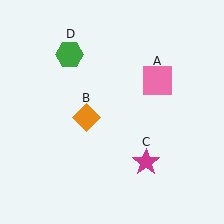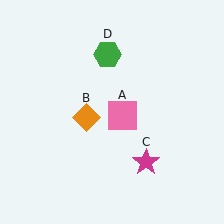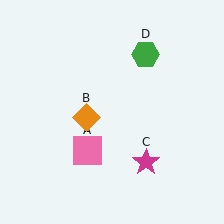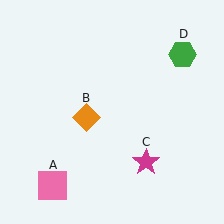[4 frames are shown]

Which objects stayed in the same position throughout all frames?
Orange diamond (object B) and magenta star (object C) remained stationary.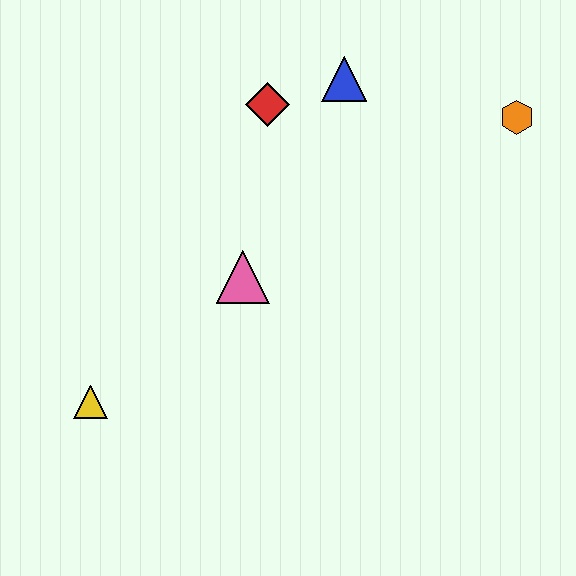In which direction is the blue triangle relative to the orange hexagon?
The blue triangle is to the left of the orange hexagon.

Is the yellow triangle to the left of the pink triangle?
Yes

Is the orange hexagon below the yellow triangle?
No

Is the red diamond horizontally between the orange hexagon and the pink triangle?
Yes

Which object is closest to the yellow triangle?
The pink triangle is closest to the yellow triangle.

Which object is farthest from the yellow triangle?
The orange hexagon is farthest from the yellow triangle.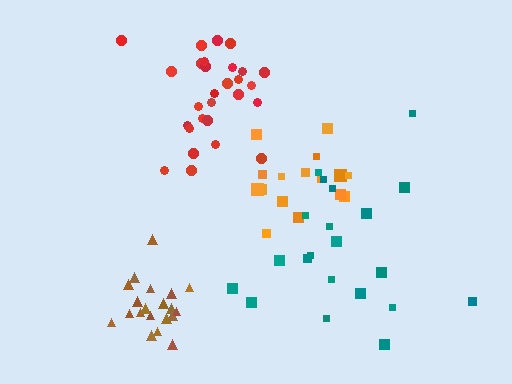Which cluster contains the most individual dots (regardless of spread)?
Red (28).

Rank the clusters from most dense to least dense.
brown, red, orange, teal.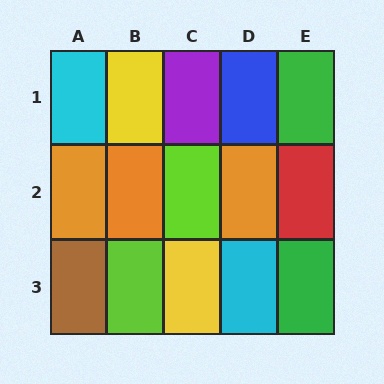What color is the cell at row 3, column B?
Lime.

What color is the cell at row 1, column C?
Purple.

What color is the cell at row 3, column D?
Cyan.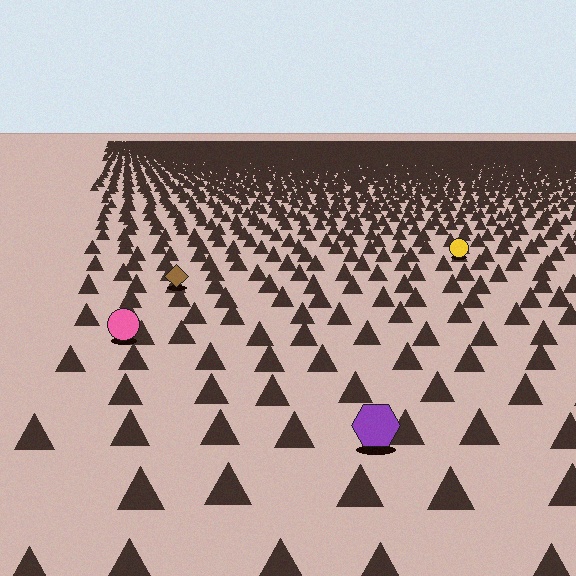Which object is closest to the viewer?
The purple hexagon is closest. The texture marks near it are larger and more spread out.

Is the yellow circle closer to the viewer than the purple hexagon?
No. The purple hexagon is closer — you can tell from the texture gradient: the ground texture is coarser near it.